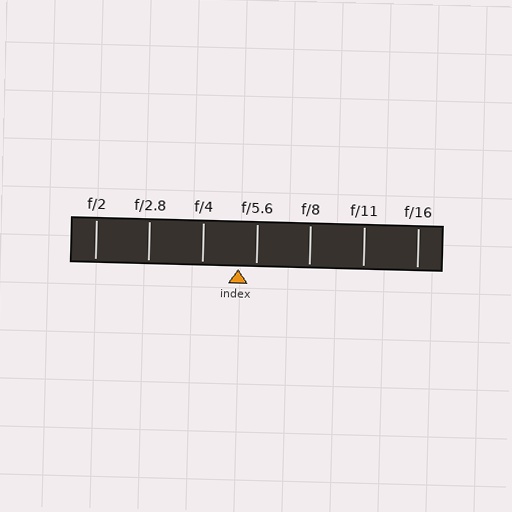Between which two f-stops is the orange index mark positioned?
The index mark is between f/4 and f/5.6.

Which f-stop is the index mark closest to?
The index mark is closest to f/5.6.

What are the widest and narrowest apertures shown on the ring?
The widest aperture shown is f/2 and the narrowest is f/16.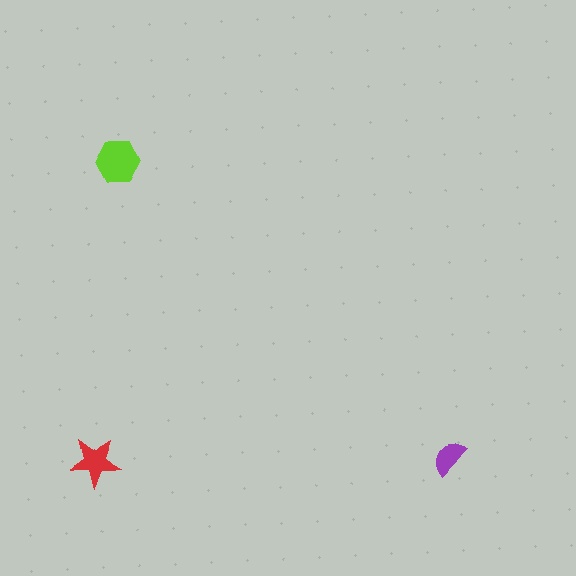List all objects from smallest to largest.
The purple semicircle, the red star, the lime hexagon.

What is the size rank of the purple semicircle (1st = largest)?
3rd.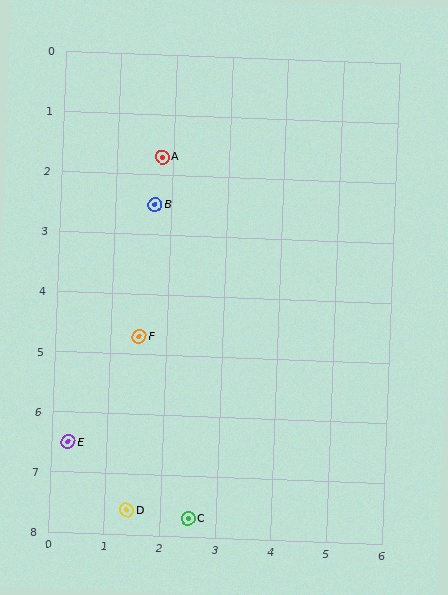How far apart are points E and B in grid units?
Points E and B are about 4.2 grid units apart.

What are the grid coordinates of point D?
Point D is at approximately (1.4, 7.6).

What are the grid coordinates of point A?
Point A is at approximately (1.8, 1.7).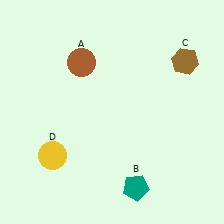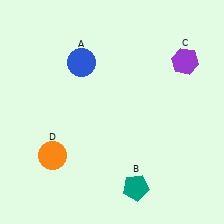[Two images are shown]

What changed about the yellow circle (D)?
In Image 1, D is yellow. In Image 2, it changed to orange.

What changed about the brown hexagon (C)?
In Image 1, C is brown. In Image 2, it changed to purple.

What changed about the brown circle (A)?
In Image 1, A is brown. In Image 2, it changed to blue.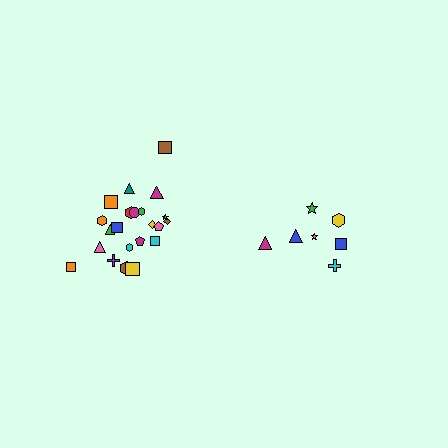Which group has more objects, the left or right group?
The left group.